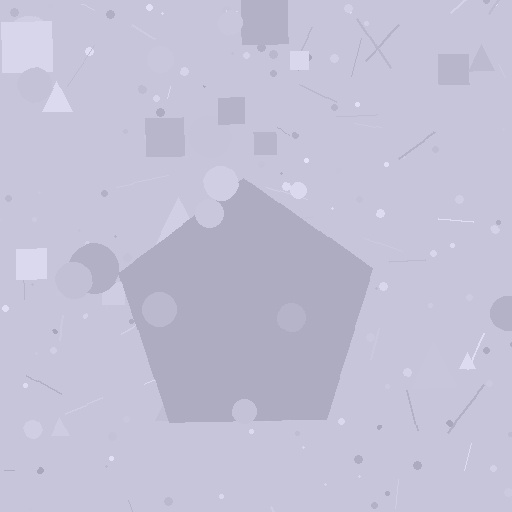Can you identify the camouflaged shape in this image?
The camouflaged shape is a pentagon.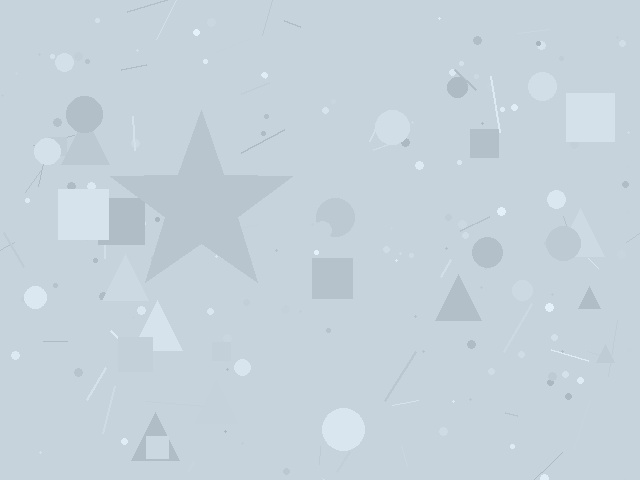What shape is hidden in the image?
A star is hidden in the image.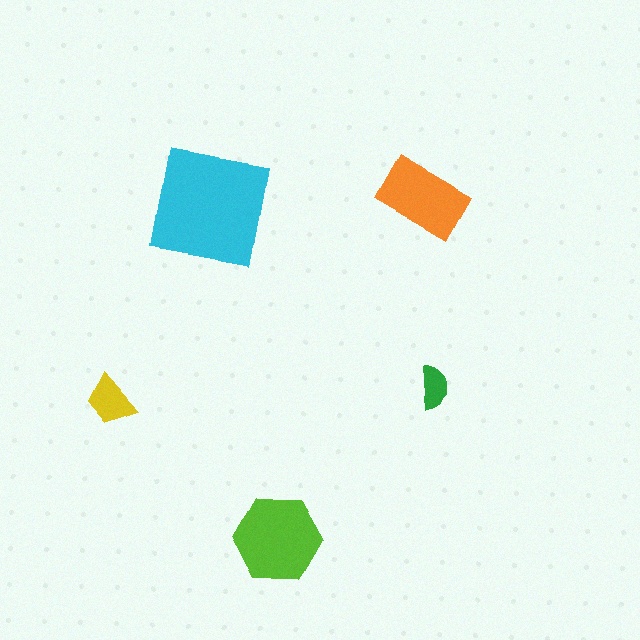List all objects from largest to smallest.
The cyan square, the lime hexagon, the orange rectangle, the yellow trapezoid, the green semicircle.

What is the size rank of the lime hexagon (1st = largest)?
2nd.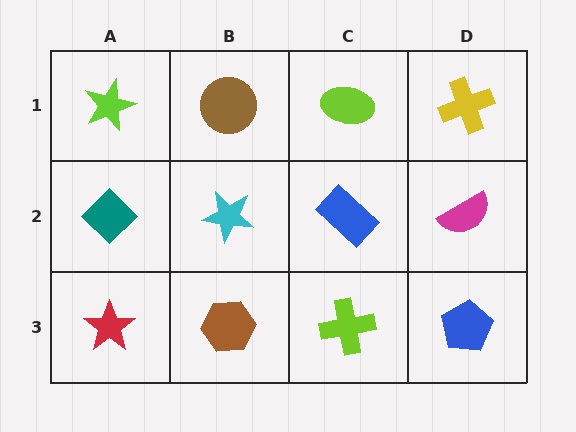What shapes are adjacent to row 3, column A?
A teal diamond (row 2, column A), a brown hexagon (row 3, column B).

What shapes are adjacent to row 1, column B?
A cyan star (row 2, column B), a lime star (row 1, column A), a lime ellipse (row 1, column C).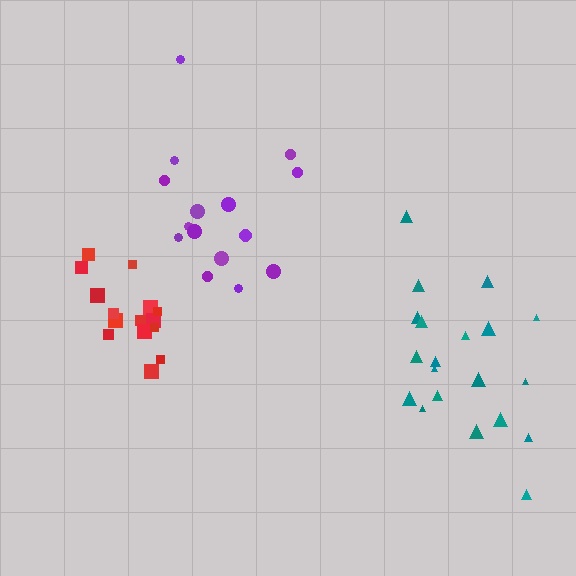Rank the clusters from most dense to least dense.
red, teal, purple.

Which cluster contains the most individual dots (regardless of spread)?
Teal (20).